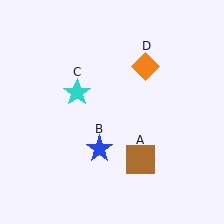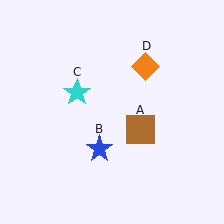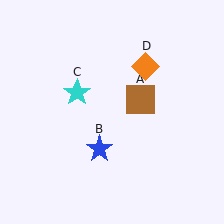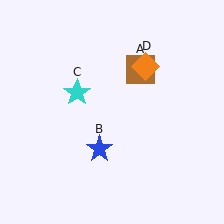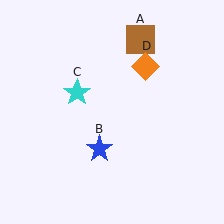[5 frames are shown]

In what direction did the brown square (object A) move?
The brown square (object A) moved up.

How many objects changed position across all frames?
1 object changed position: brown square (object A).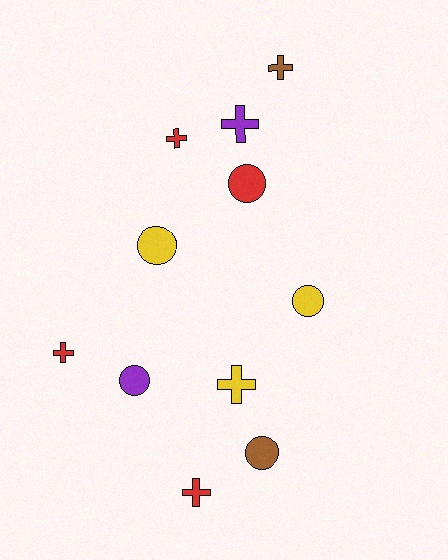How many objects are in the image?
There are 11 objects.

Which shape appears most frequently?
Cross, with 6 objects.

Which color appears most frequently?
Red, with 4 objects.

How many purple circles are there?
There is 1 purple circle.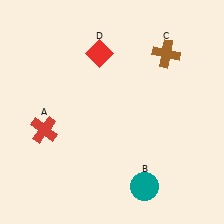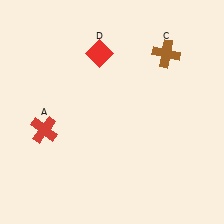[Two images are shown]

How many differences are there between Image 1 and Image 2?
There is 1 difference between the two images.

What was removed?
The teal circle (B) was removed in Image 2.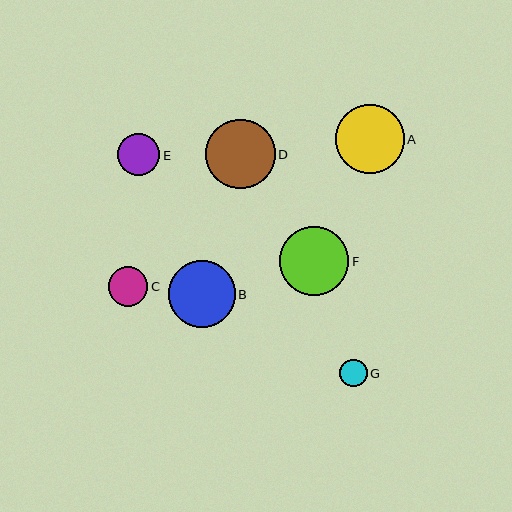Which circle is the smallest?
Circle G is the smallest with a size of approximately 28 pixels.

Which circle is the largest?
Circle D is the largest with a size of approximately 69 pixels.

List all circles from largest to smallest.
From largest to smallest: D, F, A, B, E, C, G.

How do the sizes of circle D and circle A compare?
Circle D and circle A are approximately the same size.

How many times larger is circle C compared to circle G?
Circle C is approximately 1.4 times the size of circle G.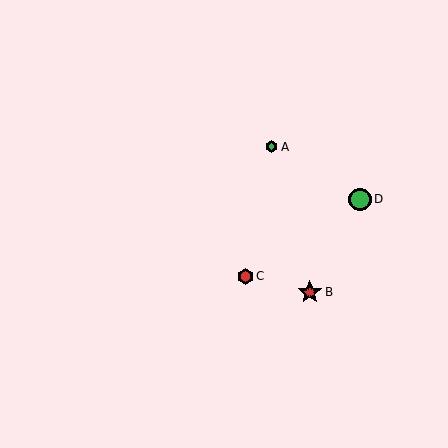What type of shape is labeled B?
Shape B is a red star.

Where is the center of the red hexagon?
The center of the red hexagon is at (245, 276).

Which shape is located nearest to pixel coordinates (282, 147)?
The green hexagon (labeled A) at (271, 147) is nearest to that location.